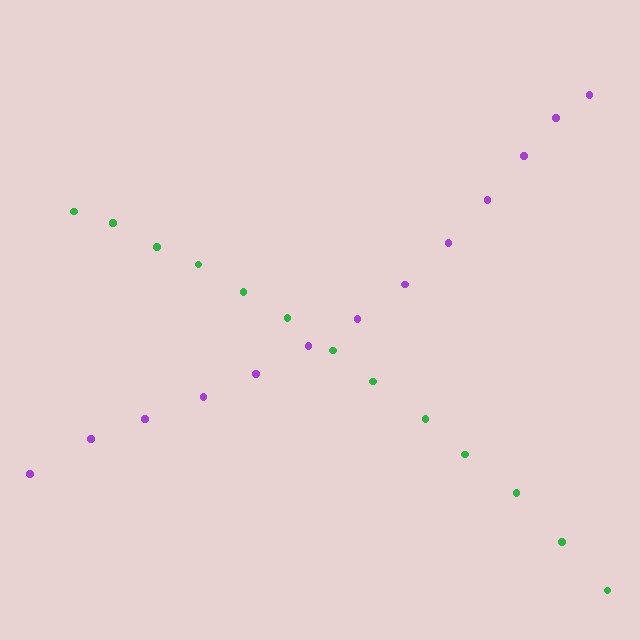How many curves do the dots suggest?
There are 2 distinct paths.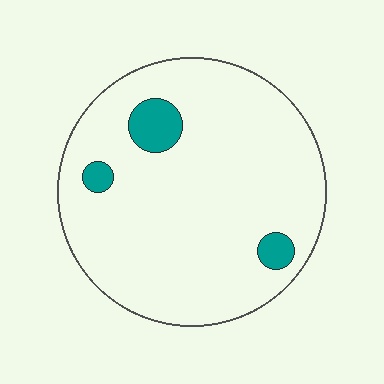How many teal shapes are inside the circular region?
3.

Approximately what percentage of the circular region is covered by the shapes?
Approximately 10%.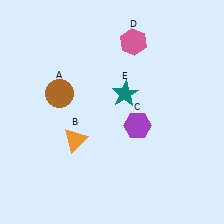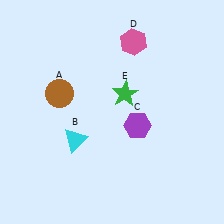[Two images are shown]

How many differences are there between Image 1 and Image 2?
There are 2 differences between the two images.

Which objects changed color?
B changed from orange to cyan. E changed from teal to green.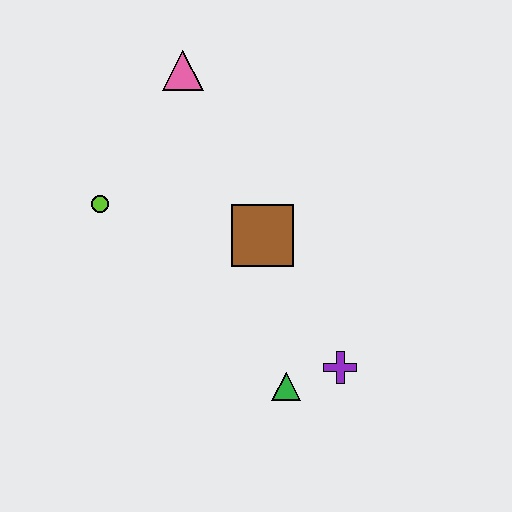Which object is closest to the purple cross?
The green triangle is closest to the purple cross.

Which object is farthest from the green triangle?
The pink triangle is farthest from the green triangle.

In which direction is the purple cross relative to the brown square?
The purple cross is below the brown square.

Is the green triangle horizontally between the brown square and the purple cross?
Yes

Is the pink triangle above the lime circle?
Yes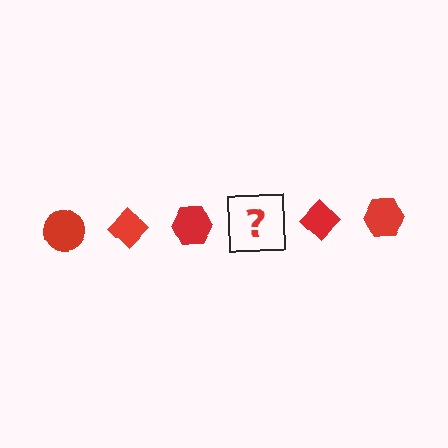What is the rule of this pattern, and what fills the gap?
The rule is that the pattern cycles through circle, diamond, hexagon shapes in red. The gap should be filled with a red circle.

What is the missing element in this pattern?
The missing element is a red circle.